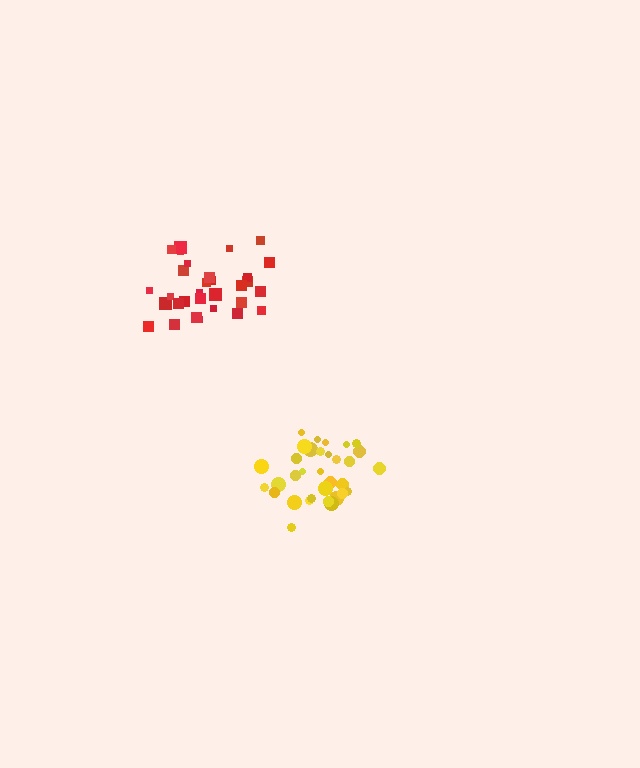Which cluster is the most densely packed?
Yellow.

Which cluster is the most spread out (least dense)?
Red.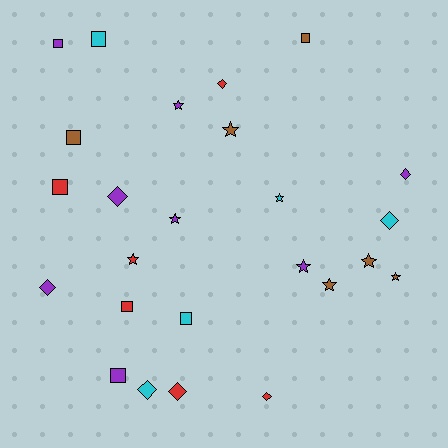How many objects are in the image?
There are 25 objects.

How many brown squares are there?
There are 2 brown squares.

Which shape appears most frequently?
Star, with 9 objects.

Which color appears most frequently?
Purple, with 8 objects.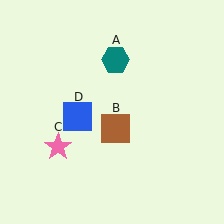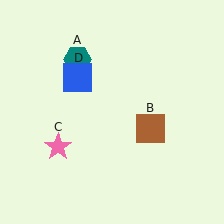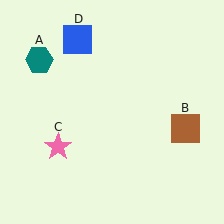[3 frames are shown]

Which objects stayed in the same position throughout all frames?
Pink star (object C) remained stationary.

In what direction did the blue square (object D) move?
The blue square (object D) moved up.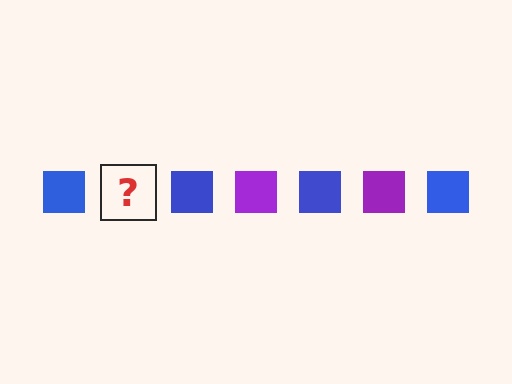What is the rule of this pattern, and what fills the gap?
The rule is that the pattern cycles through blue, purple squares. The gap should be filled with a purple square.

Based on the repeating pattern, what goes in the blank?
The blank should be a purple square.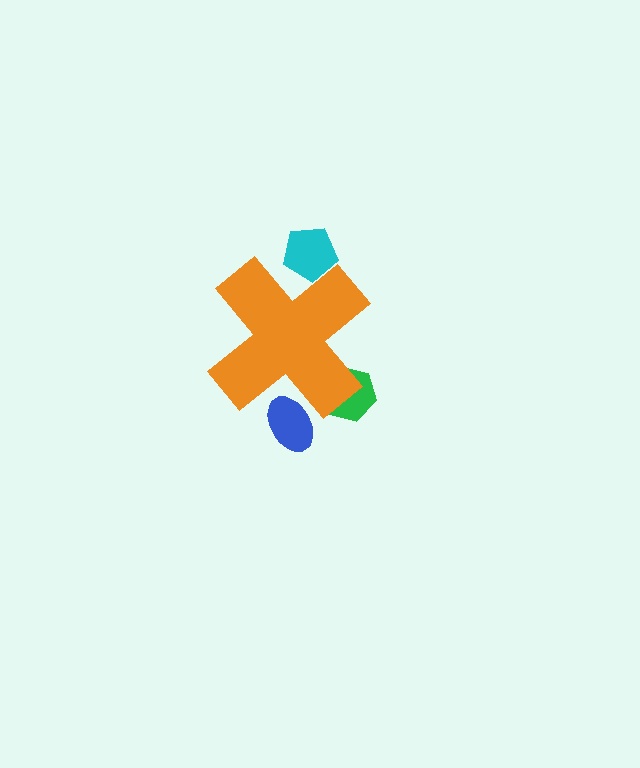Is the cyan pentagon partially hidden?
Yes, the cyan pentagon is partially hidden behind the orange cross.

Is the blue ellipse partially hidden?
Yes, the blue ellipse is partially hidden behind the orange cross.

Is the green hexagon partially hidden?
Yes, the green hexagon is partially hidden behind the orange cross.